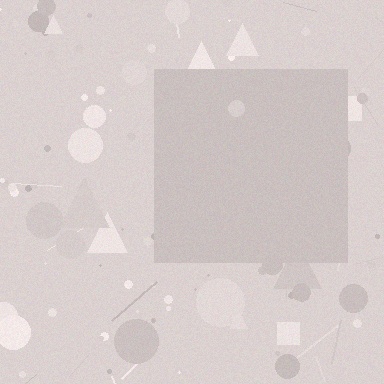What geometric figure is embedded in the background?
A square is embedded in the background.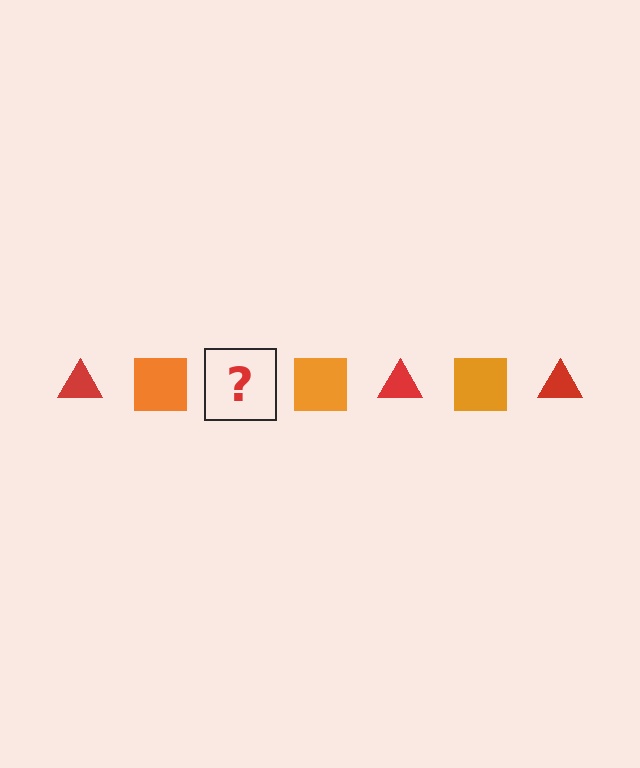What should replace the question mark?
The question mark should be replaced with a red triangle.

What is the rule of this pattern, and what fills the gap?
The rule is that the pattern alternates between red triangle and orange square. The gap should be filled with a red triangle.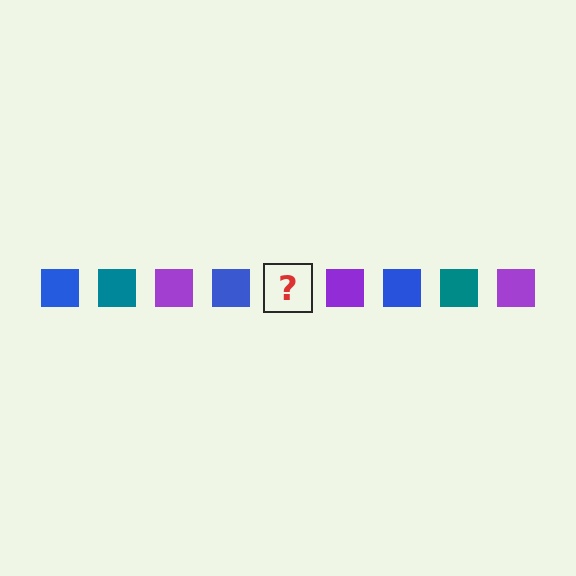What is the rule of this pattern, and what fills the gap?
The rule is that the pattern cycles through blue, teal, purple squares. The gap should be filled with a teal square.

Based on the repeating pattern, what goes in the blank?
The blank should be a teal square.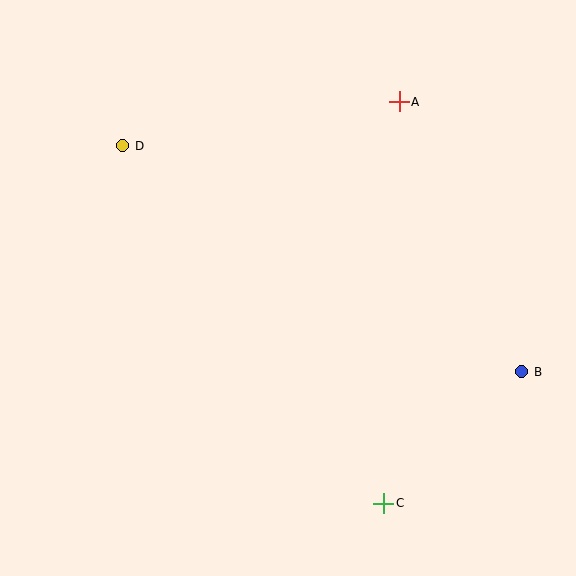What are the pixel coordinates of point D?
Point D is at (123, 146).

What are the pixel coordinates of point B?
Point B is at (522, 372).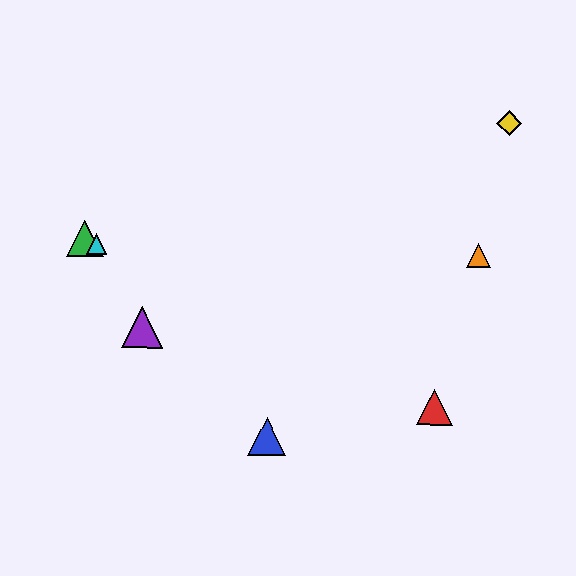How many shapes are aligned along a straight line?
3 shapes (the red triangle, the green triangle, the cyan triangle) are aligned along a straight line.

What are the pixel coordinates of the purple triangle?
The purple triangle is at (142, 328).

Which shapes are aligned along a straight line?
The red triangle, the green triangle, the cyan triangle are aligned along a straight line.